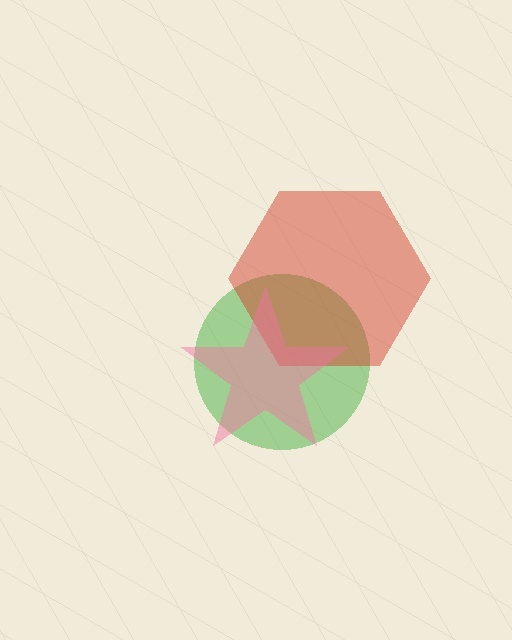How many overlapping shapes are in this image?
There are 3 overlapping shapes in the image.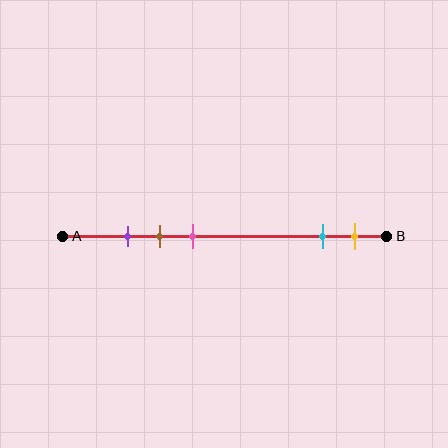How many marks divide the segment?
There are 5 marks dividing the segment.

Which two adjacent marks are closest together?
The purple and brown marks are the closest adjacent pair.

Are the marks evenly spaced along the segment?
No, the marks are not evenly spaced.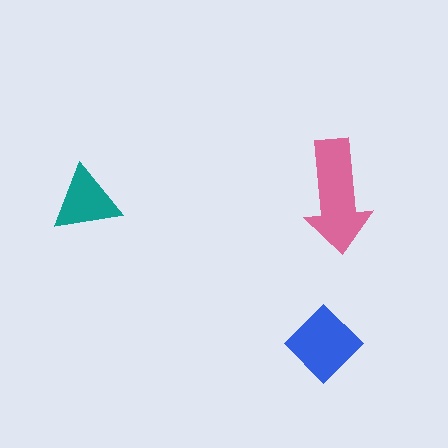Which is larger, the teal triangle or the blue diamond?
The blue diamond.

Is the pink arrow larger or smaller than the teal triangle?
Larger.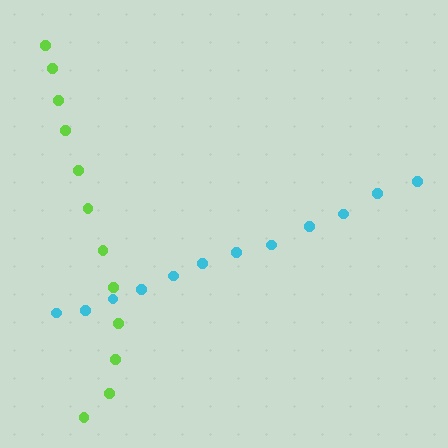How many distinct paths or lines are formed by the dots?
There are 2 distinct paths.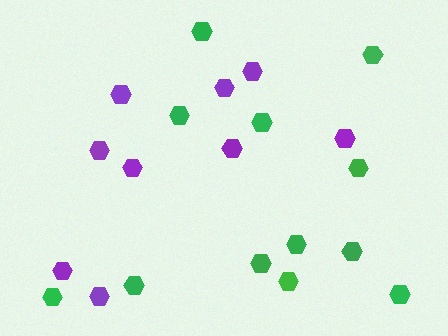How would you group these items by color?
There are 2 groups: one group of purple hexagons (9) and one group of green hexagons (12).